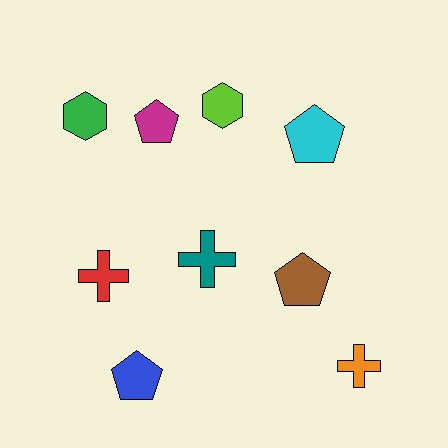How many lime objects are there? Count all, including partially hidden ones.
There is 1 lime object.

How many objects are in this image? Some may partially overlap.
There are 9 objects.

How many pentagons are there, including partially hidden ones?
There are 4 pentagons.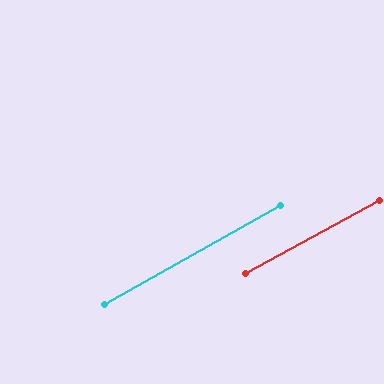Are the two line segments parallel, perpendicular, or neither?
Parallel — their directions differ by only 0.7°.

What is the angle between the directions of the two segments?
Approximately 1 degree.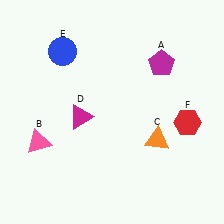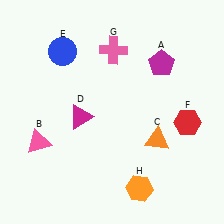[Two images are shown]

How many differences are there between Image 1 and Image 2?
There are 2 differences between the two images.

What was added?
A pink cross (G), an orange hexagon (H) were added in Image 2.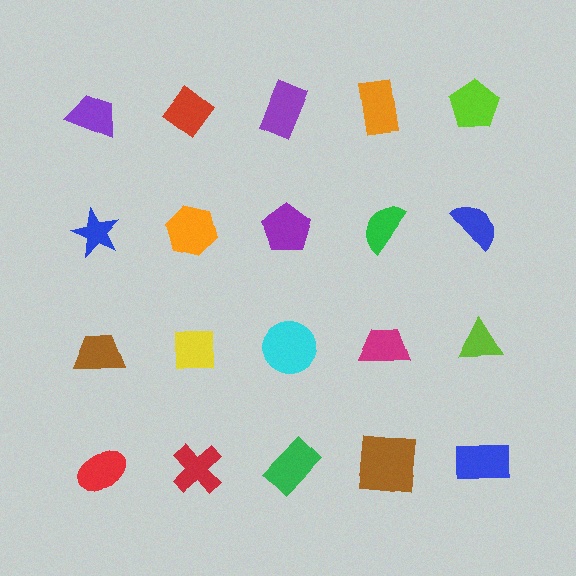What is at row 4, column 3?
A green rectangle.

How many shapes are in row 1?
5 shapes.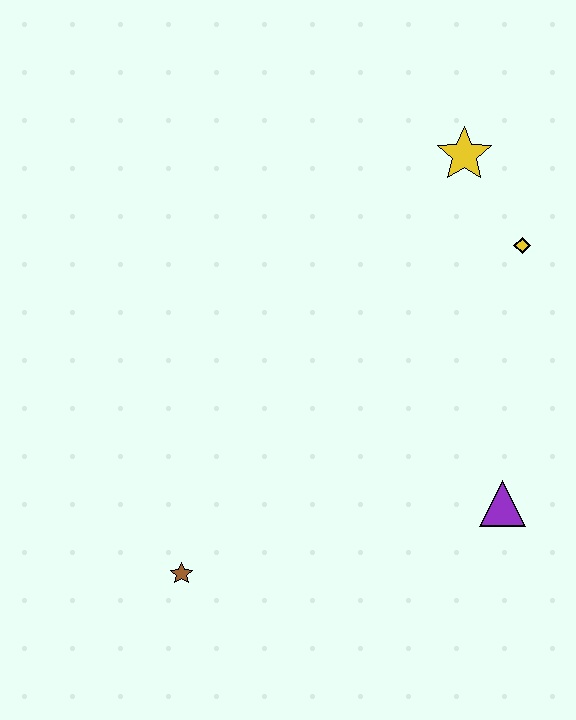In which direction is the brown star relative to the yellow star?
The brown star is below the yellow star.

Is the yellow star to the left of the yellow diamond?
Yes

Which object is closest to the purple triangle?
The yellow diamond is closest to the purple triangle.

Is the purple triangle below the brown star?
No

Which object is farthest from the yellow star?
The brown star is farthest from the yellow star.